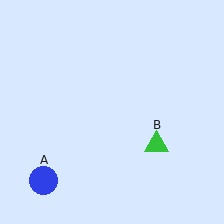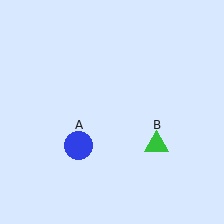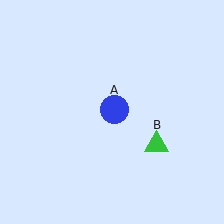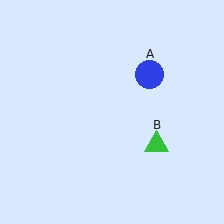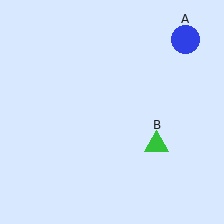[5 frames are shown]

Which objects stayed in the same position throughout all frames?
Green triangle (object B) remained stationary.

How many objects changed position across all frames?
1 object changed position: blue circle (object A).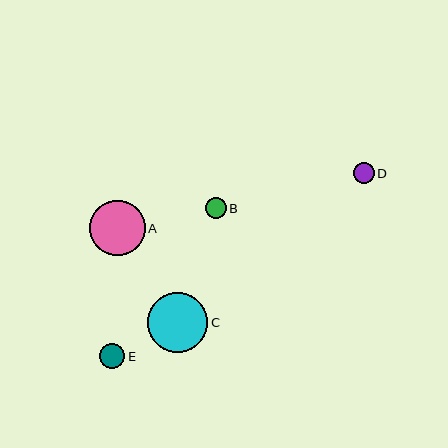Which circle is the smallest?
Circle B is the smallest with a size of approximately 21 pixels.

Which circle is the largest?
Circle C is the largest with a size of approximately 60 pixels.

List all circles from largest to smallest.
From largest to smallest: C, A, E, D, B.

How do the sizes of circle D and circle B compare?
Circle D and circle B are approximately the same size.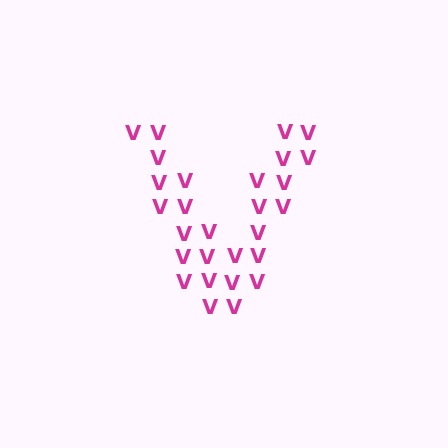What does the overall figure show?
The overall figure shows the letter V.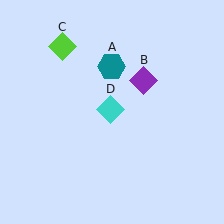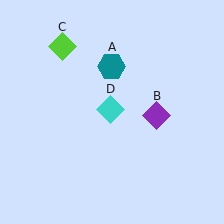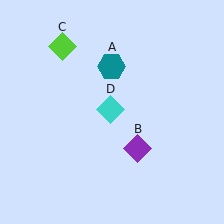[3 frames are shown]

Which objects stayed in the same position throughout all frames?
Teal hexagon (object A) and lime diamond (object C) and cyan diamond (object D) remained stationary.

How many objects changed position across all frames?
1 object changed position: purple diamond (object B).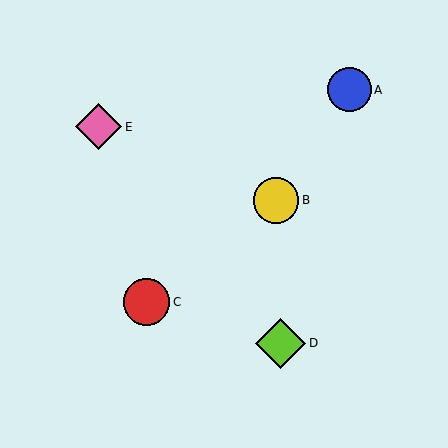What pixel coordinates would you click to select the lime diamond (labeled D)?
Click at (281, 343) to select the lime diamond D.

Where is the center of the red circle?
The center of the red circle is at (147, 302).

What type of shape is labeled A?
Shape A is a blue circle.